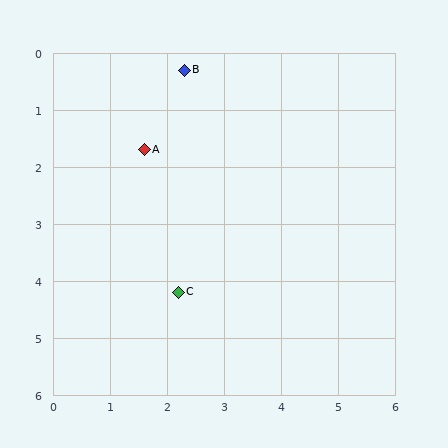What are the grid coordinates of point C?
Point C is at approximately (2.2, 4.2).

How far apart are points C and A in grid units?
Points C and A are about 2.6 grid units apart.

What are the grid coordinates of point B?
Point B is at approximately (2.3, 0.3).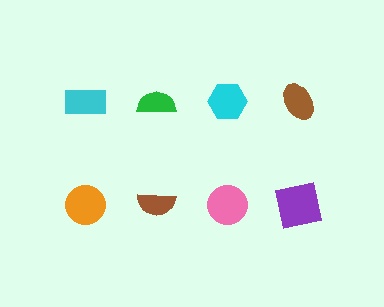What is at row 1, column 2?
A green semicircle.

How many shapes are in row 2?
4 shapes.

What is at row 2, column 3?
A pink circle.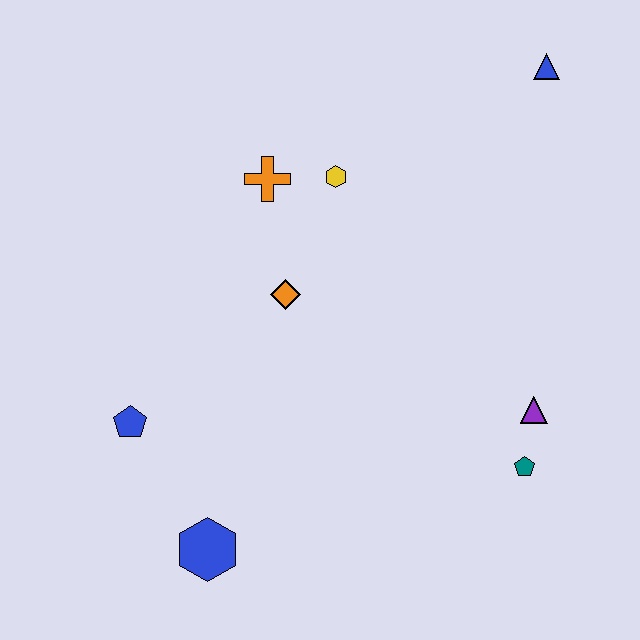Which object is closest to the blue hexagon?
The blue pentagon is closest to the blue hexagon.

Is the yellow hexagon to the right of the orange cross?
Yes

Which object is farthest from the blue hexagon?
The blue triangle is farthest from the blue hexagon.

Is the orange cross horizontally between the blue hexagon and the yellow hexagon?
Yes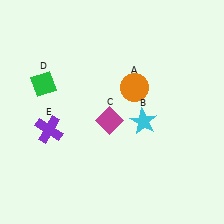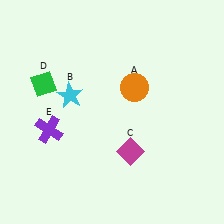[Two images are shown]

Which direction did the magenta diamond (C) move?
The magenta diamond (C) moved down.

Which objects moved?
The objects that moved are: the cyan star (B), the magenta diamond (C).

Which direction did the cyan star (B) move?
The cyan star (B) moved left.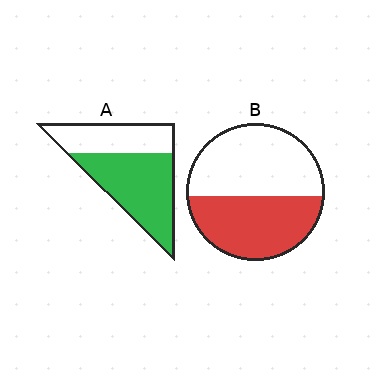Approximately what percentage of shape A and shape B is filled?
A is approximately 60% and B is approximately 45%.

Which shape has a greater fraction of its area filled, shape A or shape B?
Shape A.